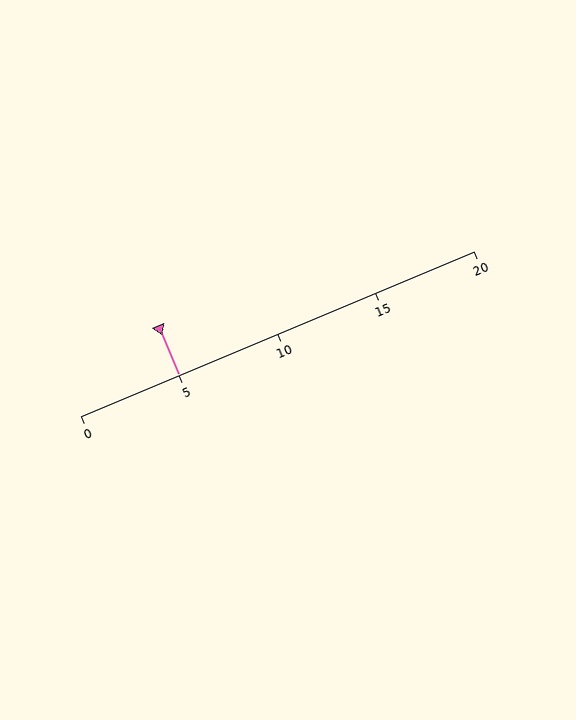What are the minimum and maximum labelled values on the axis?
The axis runs from 0 to 20.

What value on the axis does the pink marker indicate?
The marker indicates approximately 5.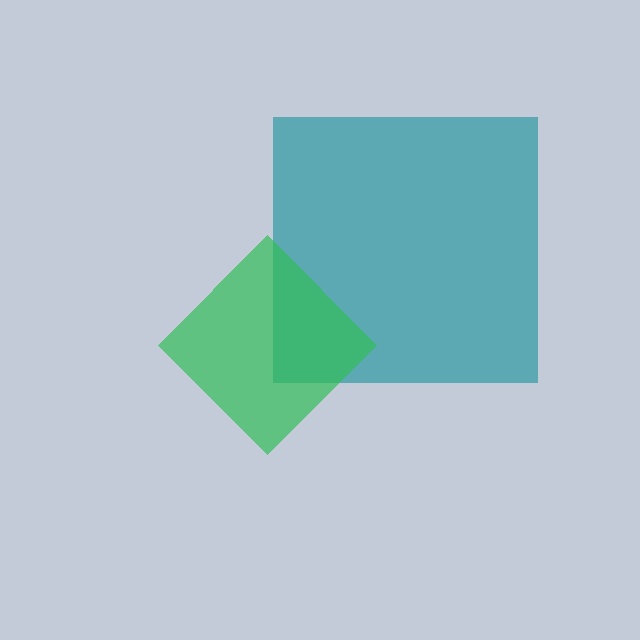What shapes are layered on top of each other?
The layered shapes are: a teal square, a green diamond.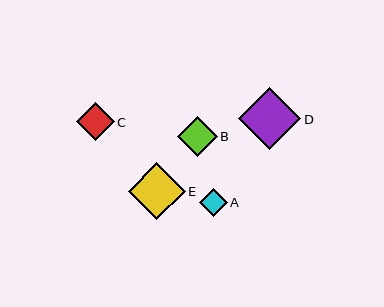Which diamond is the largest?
Diamond D is the largest with a size of approximately 62 pixels.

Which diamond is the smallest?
Diamond A is the smallest with a size of approximately 28 pixels.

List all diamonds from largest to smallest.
From largest to smallest: D, E, B, C, A.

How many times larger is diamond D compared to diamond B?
Diamond D is approximately 1.6 times the size of diamond B.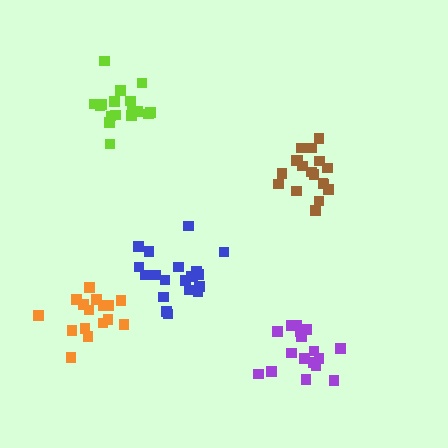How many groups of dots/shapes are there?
There are 5 groups.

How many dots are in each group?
Group 1: 18 dots, Group 2: 20 dots, Group 3: 17 dots, Group 4: 17 dots, Group 5: 16 dots (88 total).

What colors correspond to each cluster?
The clusters are colored: brown, blue, purple, lime, orange.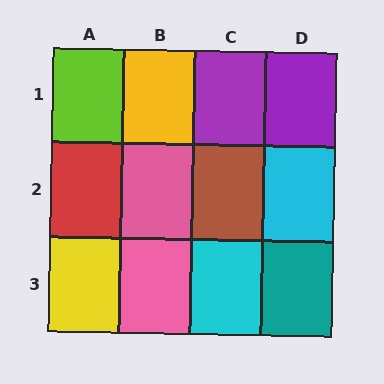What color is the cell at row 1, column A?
Lime.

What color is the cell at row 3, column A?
Yellow.